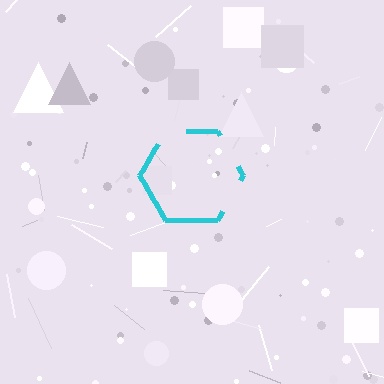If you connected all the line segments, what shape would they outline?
They would outline a hexagon.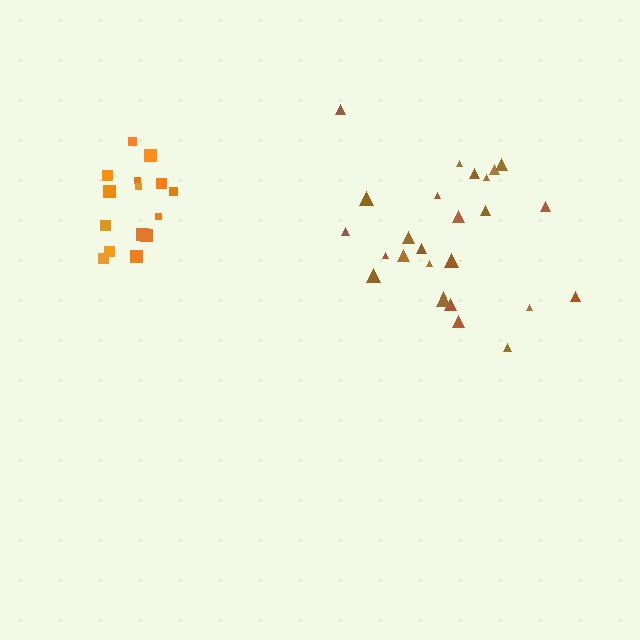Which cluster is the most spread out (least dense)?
Brown.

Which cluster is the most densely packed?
Orange.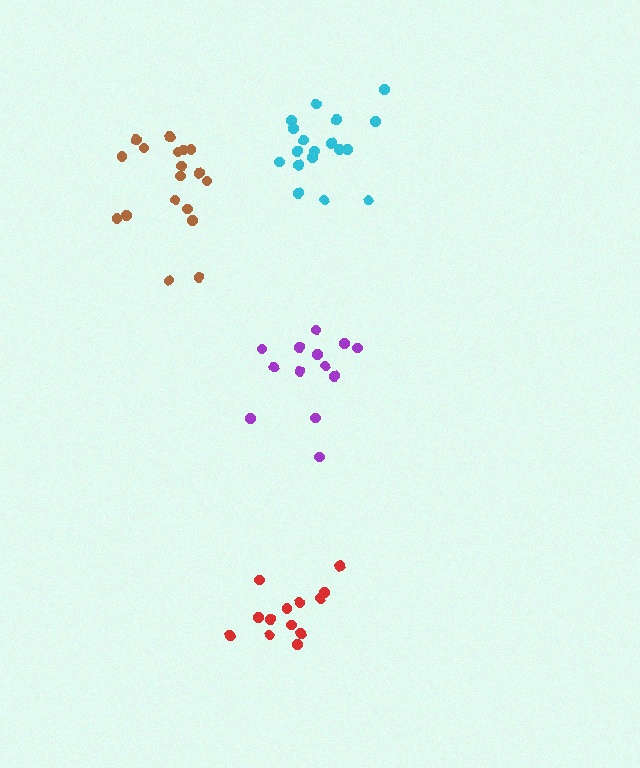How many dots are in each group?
Group 1: 13 dots, Group 2: 13 dots, Group 3: 18 dots, Group 4: 18 dots (62 total).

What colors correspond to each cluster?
The clusters are colored: purple, red, cyan, brown.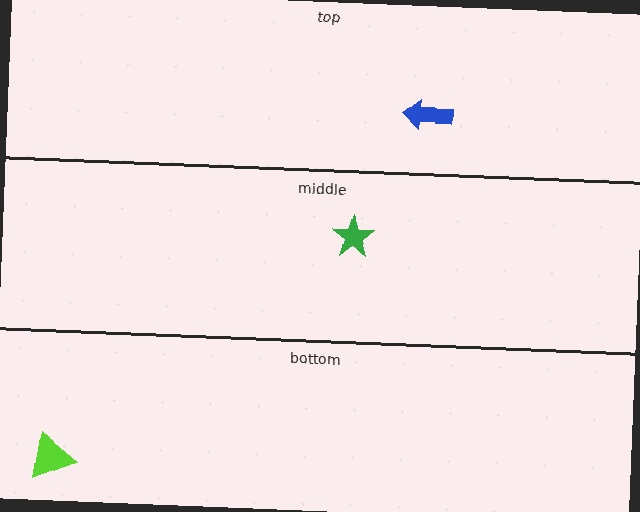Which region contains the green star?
The middle region.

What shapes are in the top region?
The blue arrow.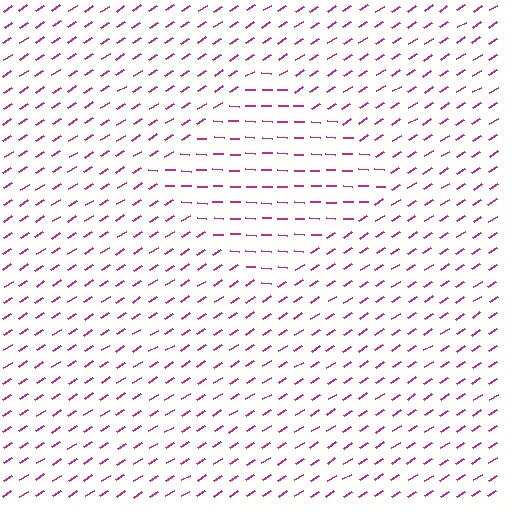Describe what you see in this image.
The image is filled with small magenta line segments. A diamond region in the image has lines oriented differently from the surrounding lines, creating a visible texture boundary.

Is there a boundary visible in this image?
Yes, there is a texture boundary formed by a change in line orientation.